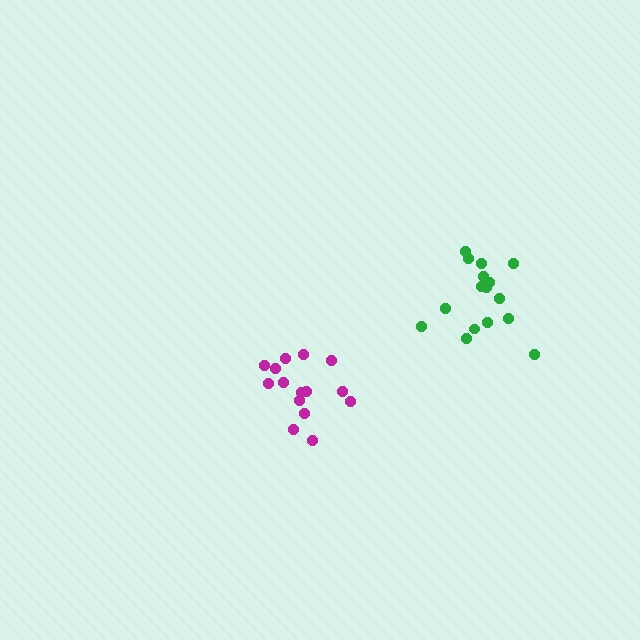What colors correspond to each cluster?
The clusters are colored: green, magenta.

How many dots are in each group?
Group 1: 16 dots, Group 2: 15 dots (31 total).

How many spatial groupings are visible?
There are 2 spatial groupings.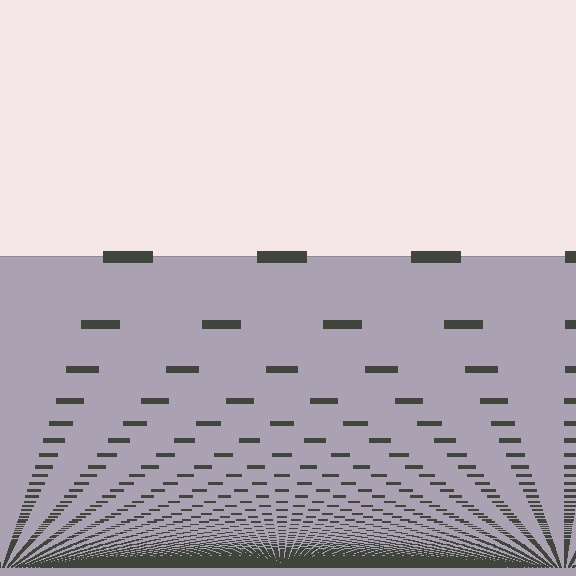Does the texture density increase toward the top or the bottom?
Density increases toward the bottom.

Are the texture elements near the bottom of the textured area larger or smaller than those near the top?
Smaller. The gradient is inverted — elements near the bottom are smaller and denser.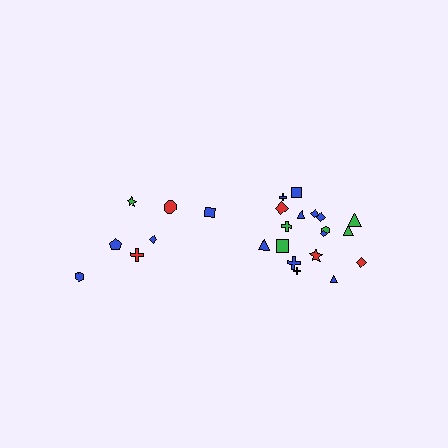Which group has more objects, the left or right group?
The right group.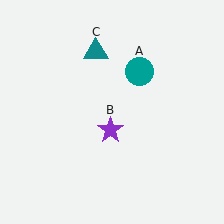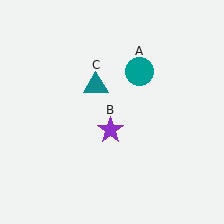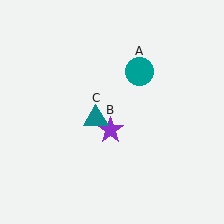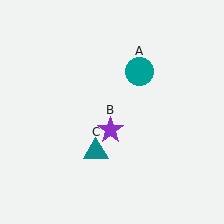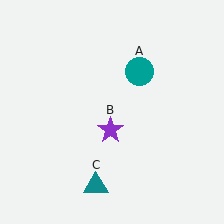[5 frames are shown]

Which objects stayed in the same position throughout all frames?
Teal circle (object A) and purple star (object B) remained stationary.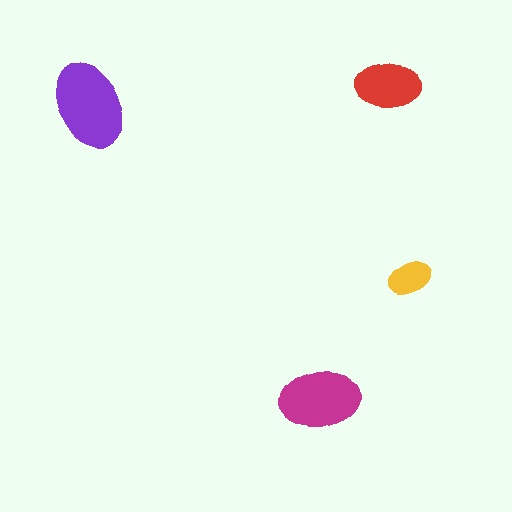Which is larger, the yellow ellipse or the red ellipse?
The red one.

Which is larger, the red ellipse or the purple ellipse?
The purple one.